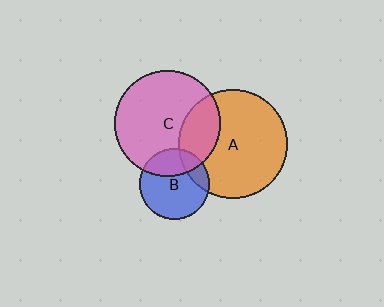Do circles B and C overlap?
Yes.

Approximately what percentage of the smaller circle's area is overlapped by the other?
Approximately 30%.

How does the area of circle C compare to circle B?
Approximately 2.2 times.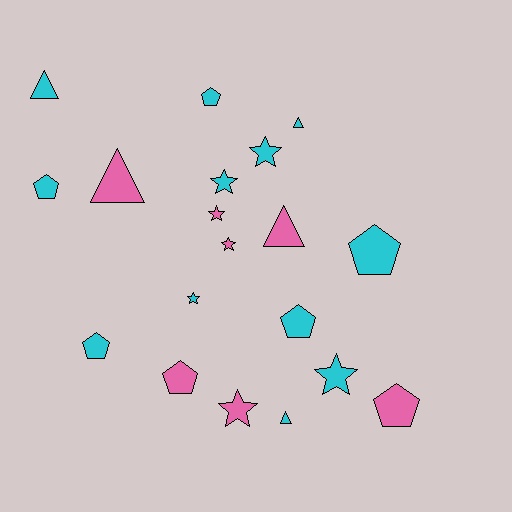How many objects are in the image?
There are 19 objects.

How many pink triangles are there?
There are 2 pink triangles.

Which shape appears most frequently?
Pentagon, with 7 objects.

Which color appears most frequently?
Cyan, with 12 objects.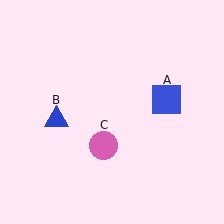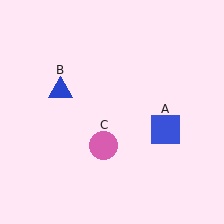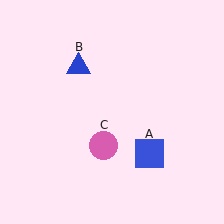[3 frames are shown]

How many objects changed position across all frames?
2 objects changed position: blue square (object A), blue triangle (object B).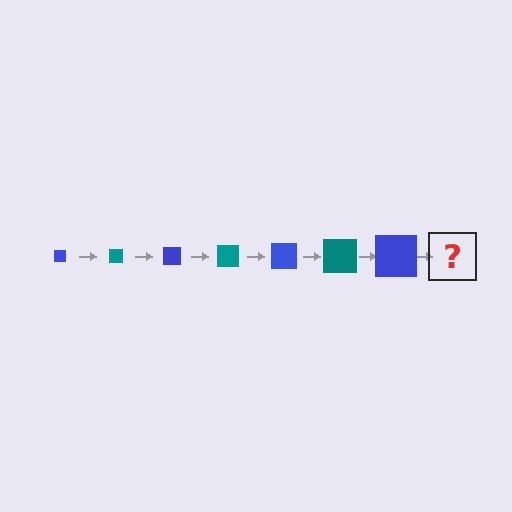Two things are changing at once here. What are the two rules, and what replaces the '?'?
The two rules are that the square grows larger each step and the color cycles through blue and teal. The '?' should be a teal square, larger than the previous one.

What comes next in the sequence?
The next element should be a teal square, larger than the previous one.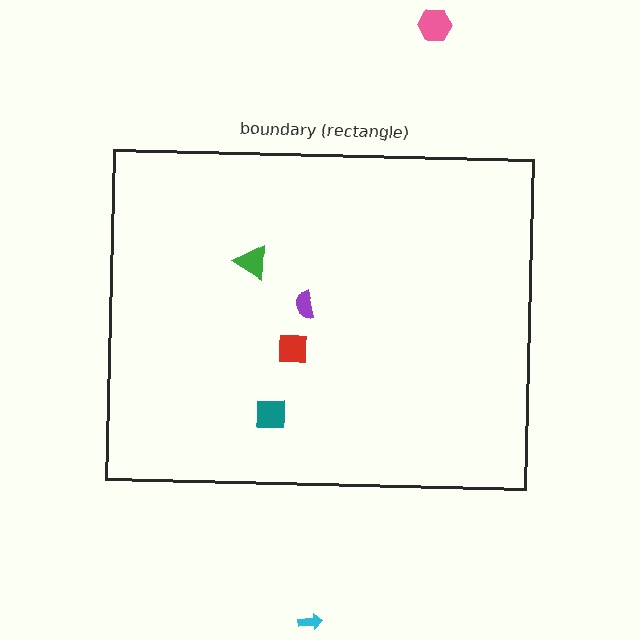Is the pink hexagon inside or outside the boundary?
Outside.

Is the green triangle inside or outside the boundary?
Inside.